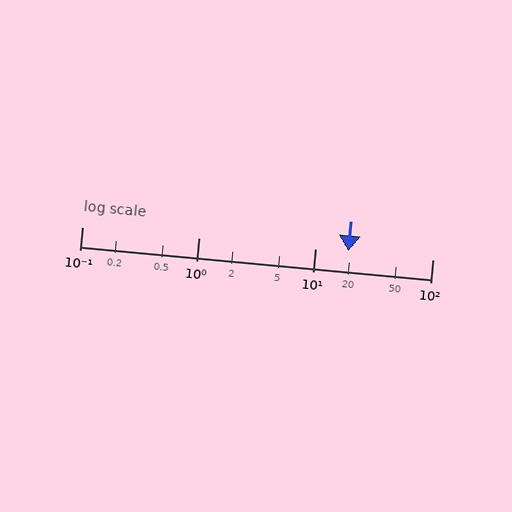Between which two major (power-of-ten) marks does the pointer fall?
The pointer is between 10 and 100.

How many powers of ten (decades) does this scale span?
The scale spans 3 decades, from 0.1 to 100.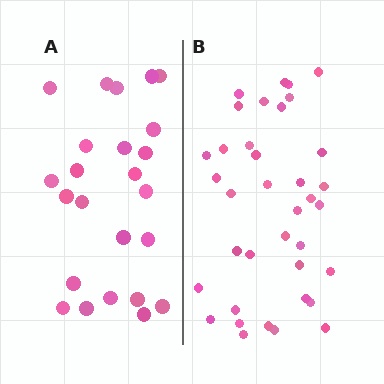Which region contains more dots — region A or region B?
Region B (the right region) has more dots.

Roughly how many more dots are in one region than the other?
Region B has approximately 15 more dots than region A.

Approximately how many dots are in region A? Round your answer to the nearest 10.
About 20 dots. (The exact count is 24, which rounds to 20.)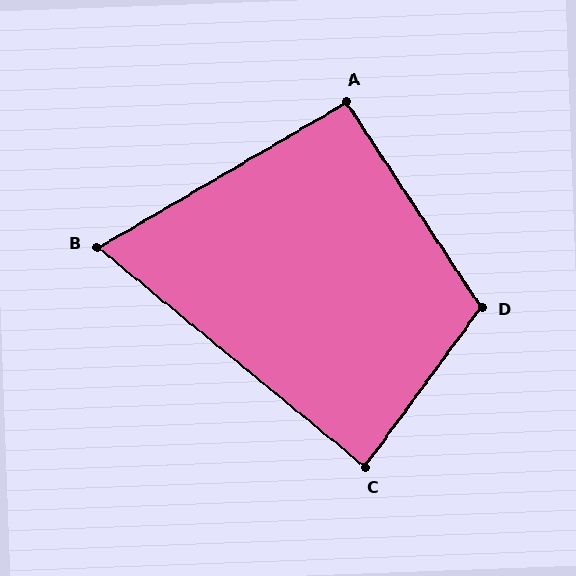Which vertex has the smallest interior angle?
B, at approximately 70 degrees.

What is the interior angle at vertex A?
Approximately 93 degrees (approximately right).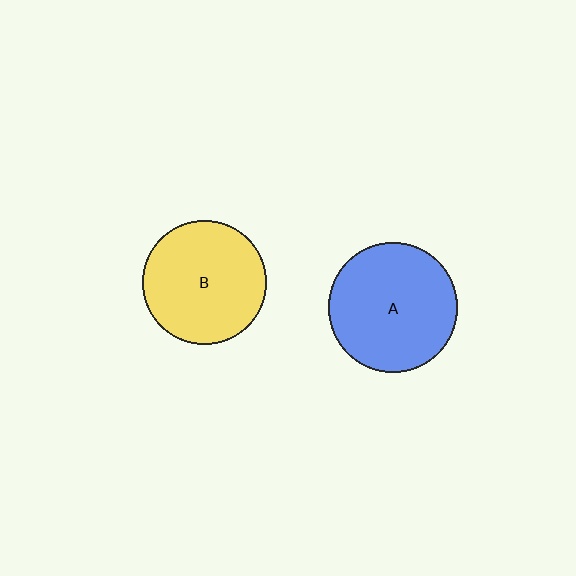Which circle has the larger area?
Circle A (blue).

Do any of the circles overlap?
No, none of the circles overlap.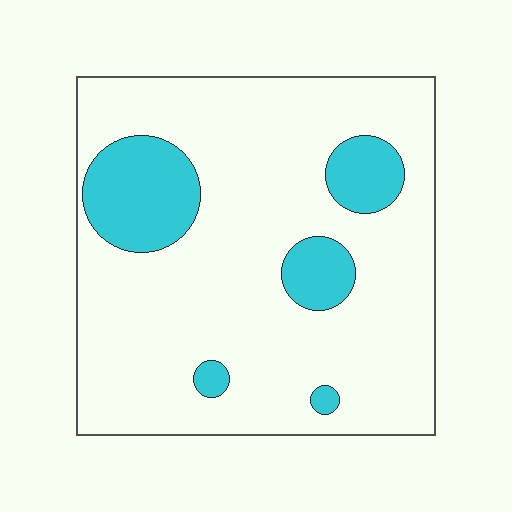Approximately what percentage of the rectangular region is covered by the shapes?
Approximately 15%.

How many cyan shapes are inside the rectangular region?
5.